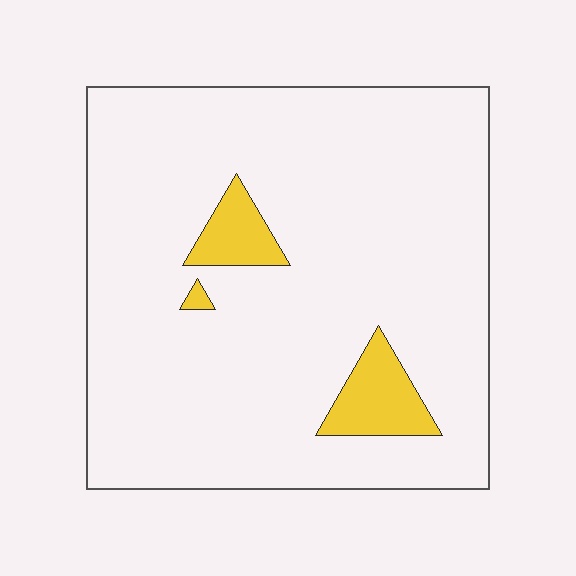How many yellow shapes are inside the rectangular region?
3.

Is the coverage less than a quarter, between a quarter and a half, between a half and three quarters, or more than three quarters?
Less than a quarter.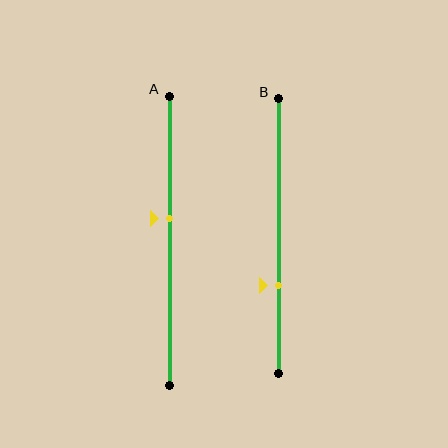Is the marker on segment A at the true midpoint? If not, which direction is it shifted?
No, the marker on segment A is shifted upward by about 8% of the segment length.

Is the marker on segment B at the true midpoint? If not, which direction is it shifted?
No, the marker on segment B is shifted downward by about 18% of the segment length.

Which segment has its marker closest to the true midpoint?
Segment A has its marker closest to the true midpoint.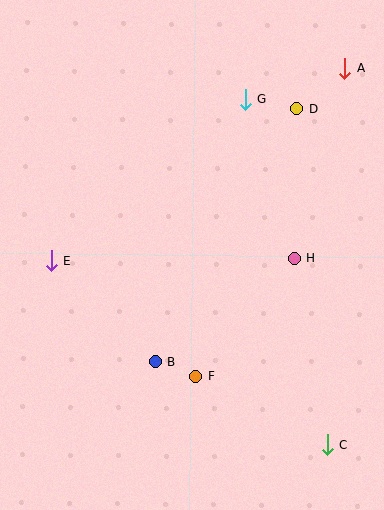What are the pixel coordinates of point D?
Point D is at (296, 109).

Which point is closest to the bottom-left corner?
Point B is closest to the bottom-left corner.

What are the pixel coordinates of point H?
Point H is at (294, 259).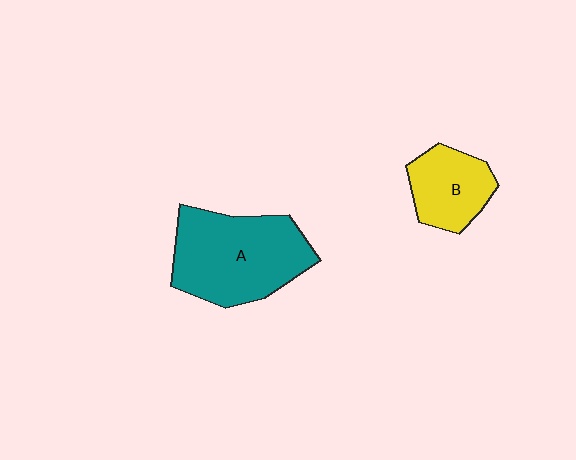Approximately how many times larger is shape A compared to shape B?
Approximately 1.9 times.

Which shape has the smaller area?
Shape B (yellow).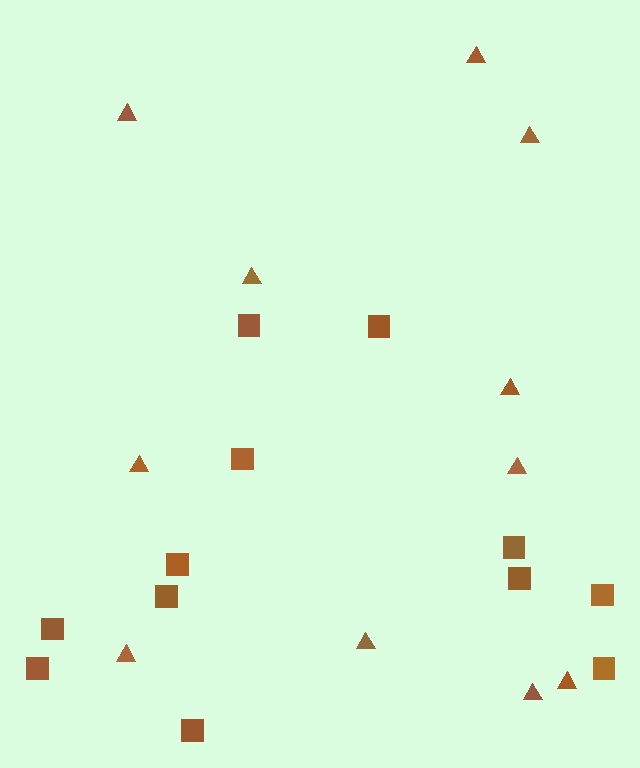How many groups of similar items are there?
There are 2 groups: one group of triangles (11) and one group of squares (12).